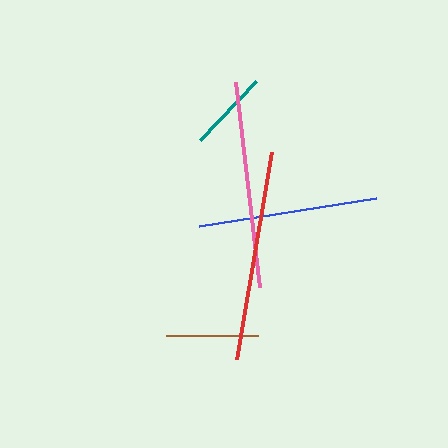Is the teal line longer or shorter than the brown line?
The brown line is longer than the teal line.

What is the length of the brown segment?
The brown segment is approximately 92 pixels long.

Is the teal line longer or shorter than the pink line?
The pink line is longer than the teal line.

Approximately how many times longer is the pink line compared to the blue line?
The pink line is approximately 1.2 times the length of the blue line.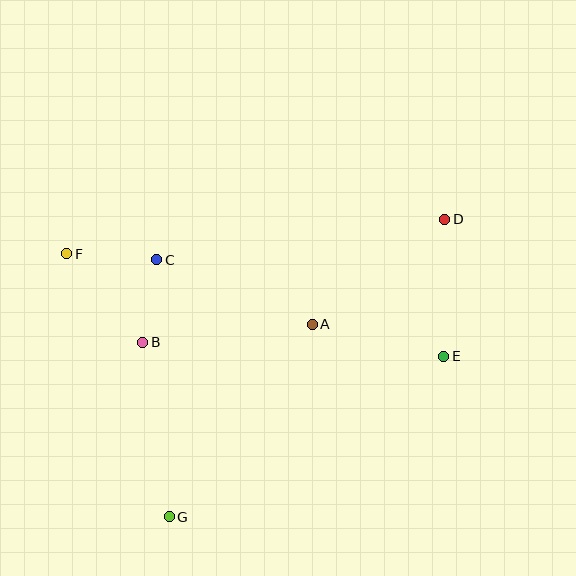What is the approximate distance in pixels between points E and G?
The distance between E and G is approximately 318 pixels.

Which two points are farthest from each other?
Points D and G are farthest from each other.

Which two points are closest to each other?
Points B and C are closest to each other.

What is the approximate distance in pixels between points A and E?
The distance between A and E is approximately 135 pixels.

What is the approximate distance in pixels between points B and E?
The distance between B and E is approximately 301 pixels.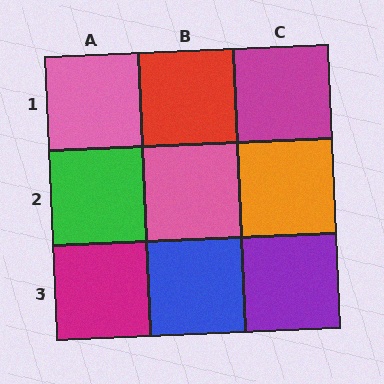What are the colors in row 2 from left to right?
Green, pink, orange.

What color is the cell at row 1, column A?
Pink.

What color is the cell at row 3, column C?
Purple.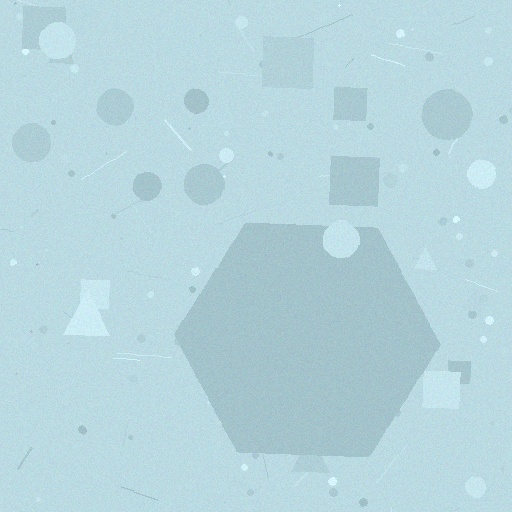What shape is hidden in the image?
A hexagon is hidden in the image.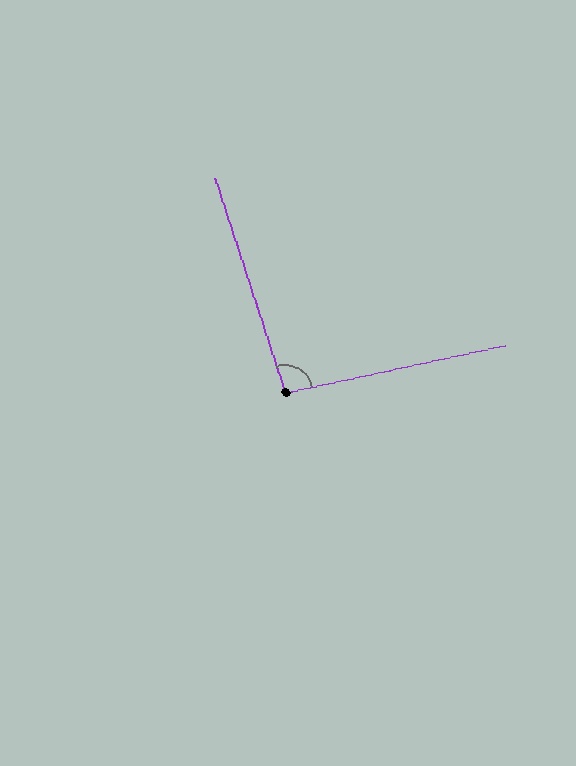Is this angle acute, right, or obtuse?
It is obtuse.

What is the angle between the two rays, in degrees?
Approximately 96 degrees.